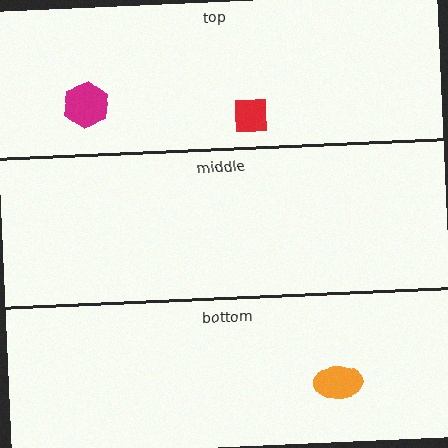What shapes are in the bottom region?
The orange ellipse.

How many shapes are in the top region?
2.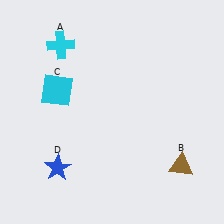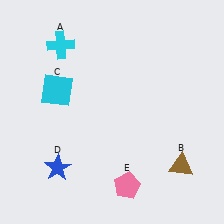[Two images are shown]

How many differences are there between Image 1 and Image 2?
There is 1 difference between the two images.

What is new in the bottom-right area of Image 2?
A pink pentagon (E) was added in the bottom-right area of Image 2.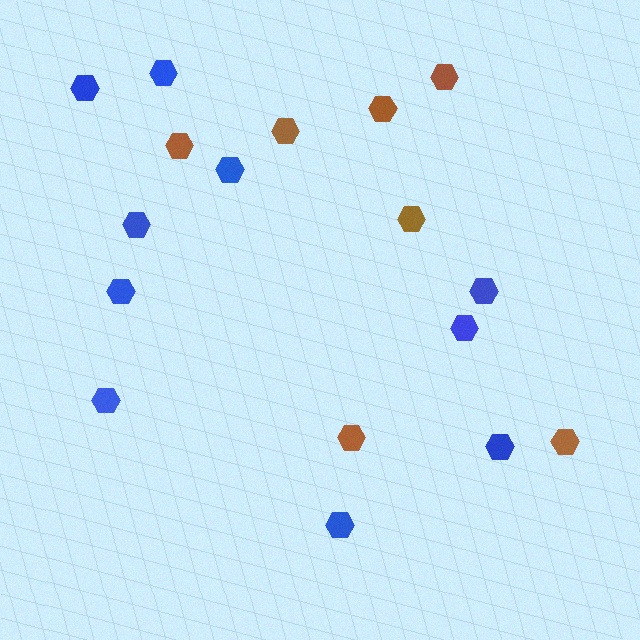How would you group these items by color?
There are 2 groups: one group of blue hexagons (10) and one group of brown hexagons (7).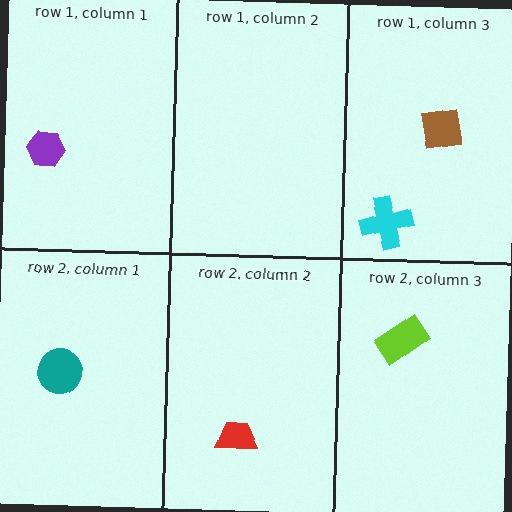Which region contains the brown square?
The row 1, column 3 region.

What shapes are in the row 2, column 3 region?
The lime rectangle.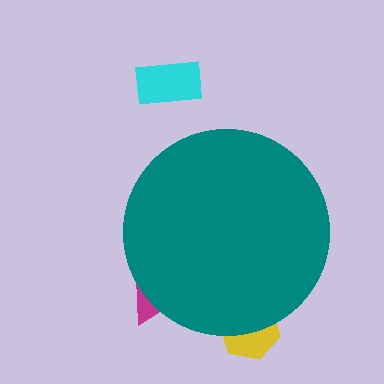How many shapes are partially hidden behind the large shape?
2 shapes are partially hidden.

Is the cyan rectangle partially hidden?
No, the cyan rectangle is fully visible.